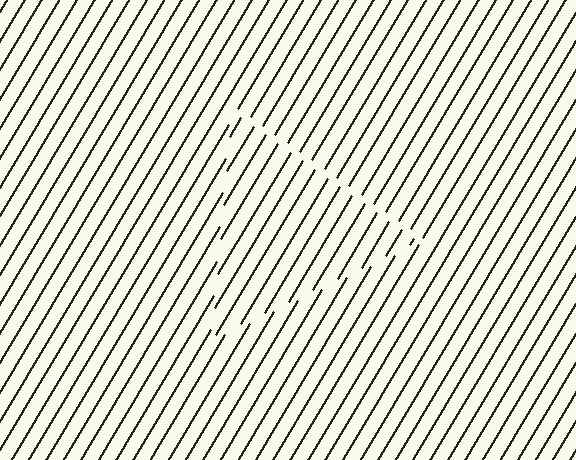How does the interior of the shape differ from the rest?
The interior of the shape contains the same grating, shifted by half a period — the contour is defined by the phase discontinuity where line-ends from the inner and outer gratings abut.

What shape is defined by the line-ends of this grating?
An illusory triangle. The interior of the shape contains the same grating, shifted by half a period — the contour is defined by the phase discontinuity where line-ends from the inner and outer gratings abut.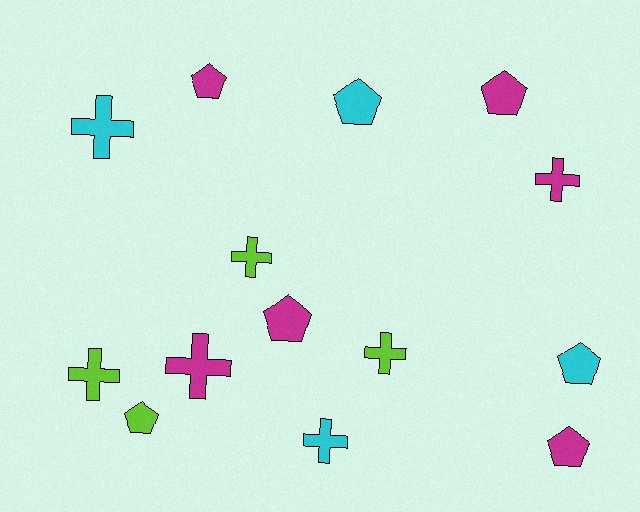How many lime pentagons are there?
There is 1 lime pentagon.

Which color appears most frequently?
Magenta, with 6 objects.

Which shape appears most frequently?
Pentagon, with 7 objects.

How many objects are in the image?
There are 14 objects.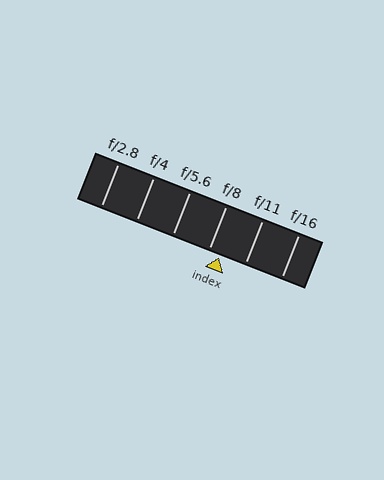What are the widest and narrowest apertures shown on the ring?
The widest aperture shown is f/2.8 and the narrowest is f/16.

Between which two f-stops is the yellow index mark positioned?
The index mark is between f/8 and f/11.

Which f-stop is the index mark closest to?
The index mark is closest to f/8.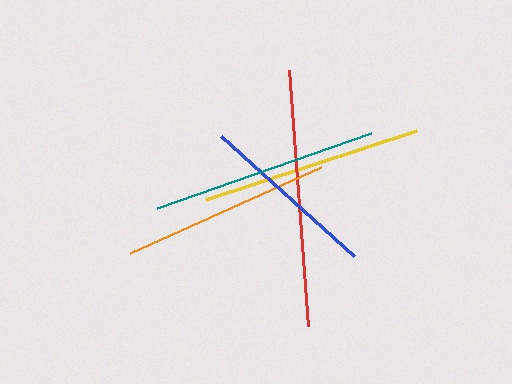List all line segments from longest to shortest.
From longest to shortest: red, teal, yellow, orange, blue.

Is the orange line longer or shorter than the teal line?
The teal line is longer than the orange line.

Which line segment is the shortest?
The blue line is the shortest at approximately 179 pixels.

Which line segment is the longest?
The red line is the longest at approximately 256 pixels.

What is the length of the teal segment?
The teal segment is approximately 226 pixels long.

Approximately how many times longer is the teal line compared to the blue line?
The teal line is approximately 1.3 times the length of the blue line.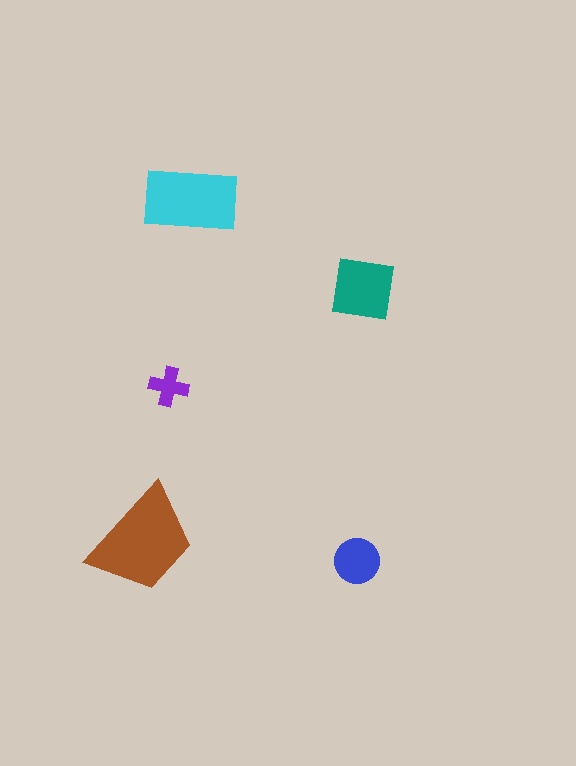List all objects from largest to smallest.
The brown trapezoid, the cyan rectangle, the teal square, the blue circle, the purple cross.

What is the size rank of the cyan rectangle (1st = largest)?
2nd.